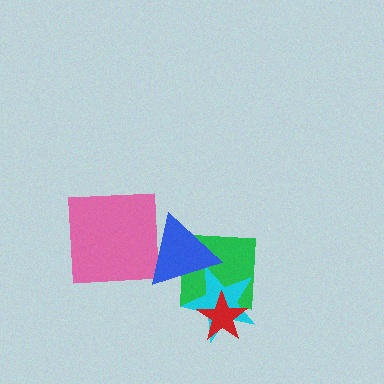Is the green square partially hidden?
Yes, it is partially covered by another shape.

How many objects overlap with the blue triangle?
3 objects overlap with the blue triangle.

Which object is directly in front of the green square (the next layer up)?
The cyan star is directly in front of the green square.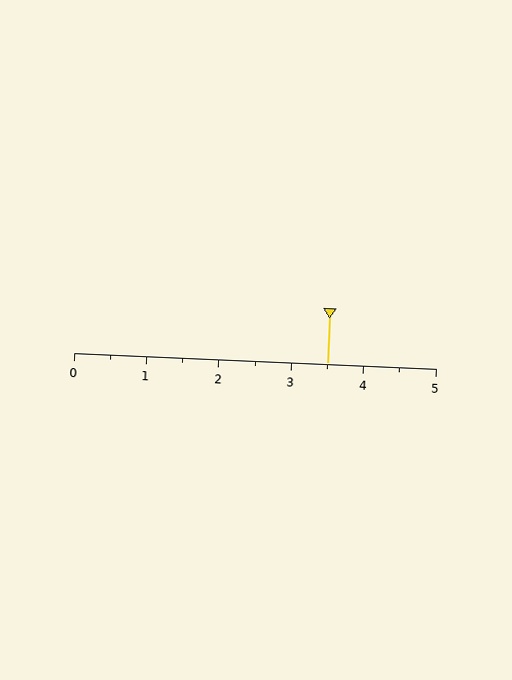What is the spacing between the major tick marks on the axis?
The major ticks are spaced 1 apart.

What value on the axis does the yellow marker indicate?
The marker indicates approximately 3.5.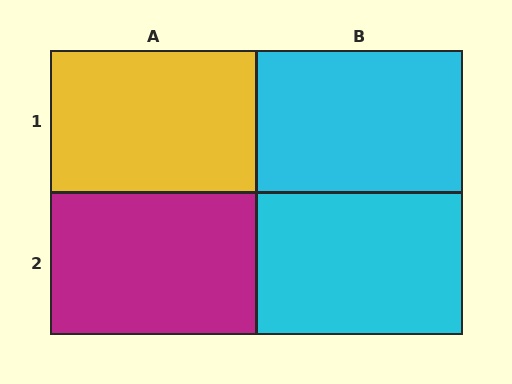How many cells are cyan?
2 cells are cyan.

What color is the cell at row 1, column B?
Cyan.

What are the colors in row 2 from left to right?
Magenta, cyan.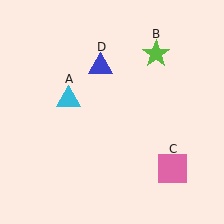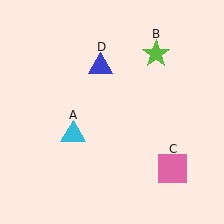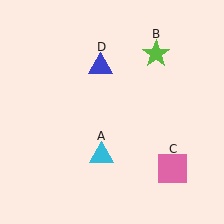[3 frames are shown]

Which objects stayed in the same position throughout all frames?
Lime star (object B) and pink square (object C) and blue triangle (object D) remained stationary.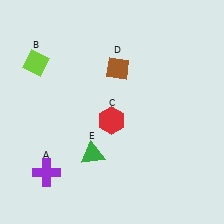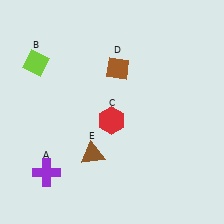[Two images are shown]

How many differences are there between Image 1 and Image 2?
There is 1 difference between the two images.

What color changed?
The triangle (E) changed from green in Image 1 to brown in Image 2.